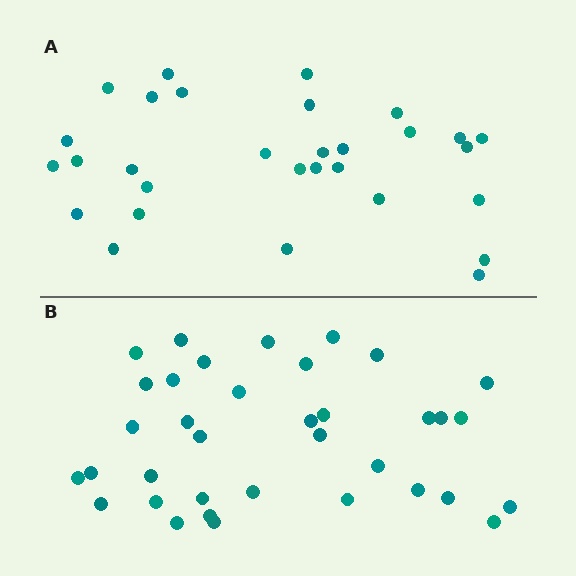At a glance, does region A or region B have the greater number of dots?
Region B (the bottom region) has more dots.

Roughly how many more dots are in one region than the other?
Region B has about 6 more dots than region A.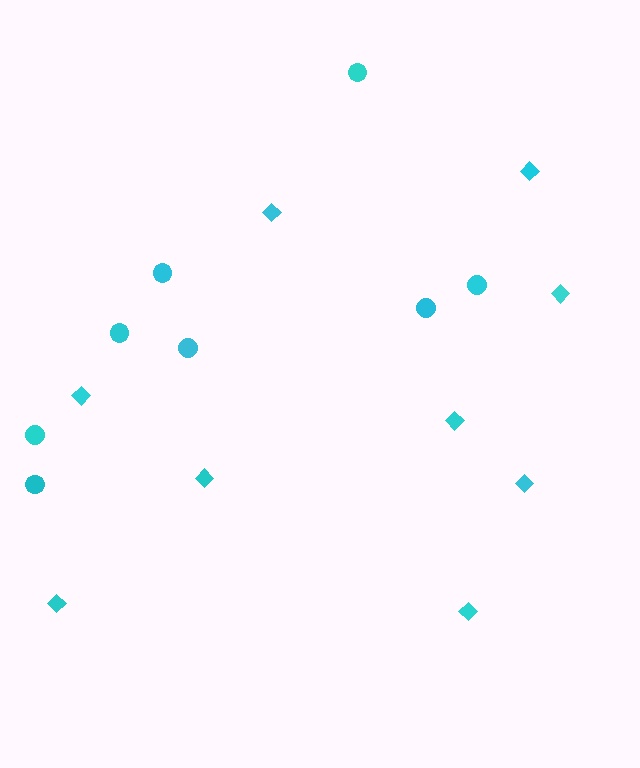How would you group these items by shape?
There are 2 groups: one group of diamonds (9) and one group of circles (8).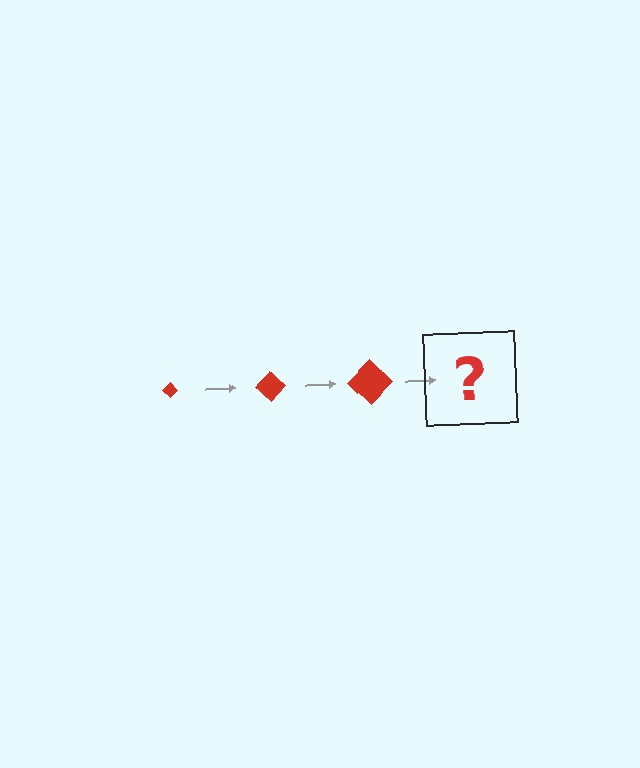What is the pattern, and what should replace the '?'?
The pattern is that the diamond gets progressively larger each step. The '?' should be a red diamond, larger than the previous one.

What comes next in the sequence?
The next element should be a red diamond, larger than the previous one.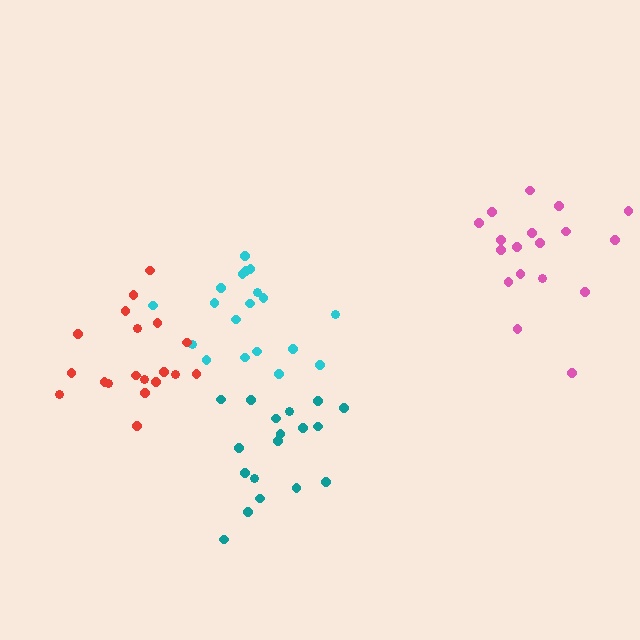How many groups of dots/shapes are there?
There are 4 groups.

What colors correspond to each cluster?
The clusters are colored: teal, cyan, red, pink.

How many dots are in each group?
Group 1: 18 dots, Group 2: 19 dots, Group 3: 19 dots, Group 4: 18 dots (74 total).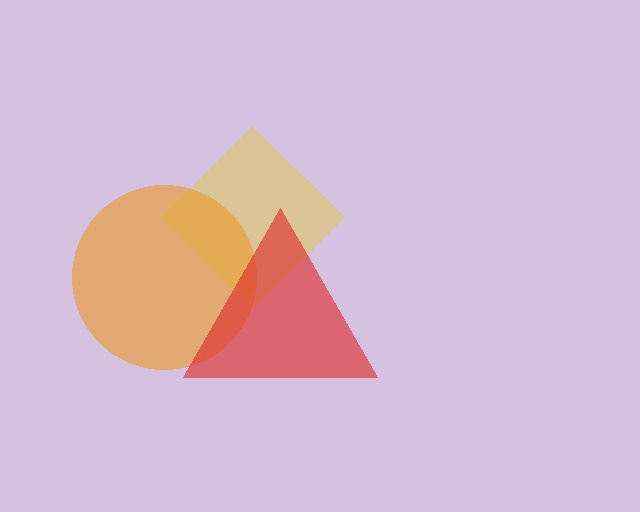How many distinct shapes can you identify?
There are 3 distinct shapes: a yellow diamond, an orange circle, a red triangle.